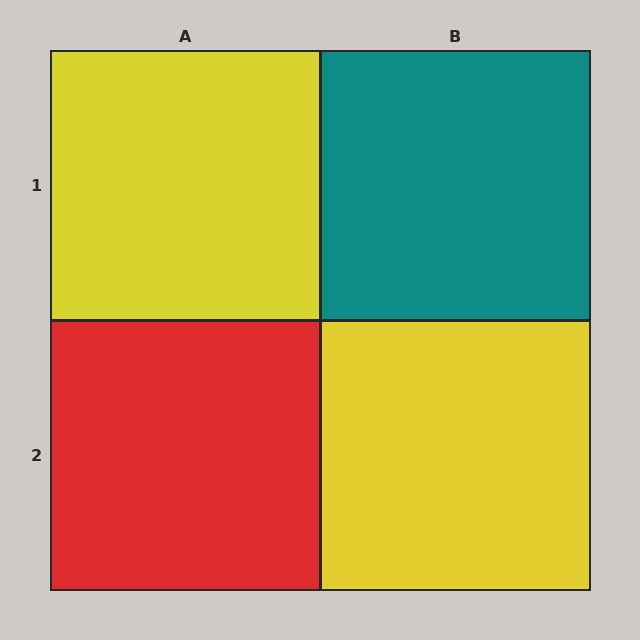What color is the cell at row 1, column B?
Teal.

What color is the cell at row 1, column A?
Yellow.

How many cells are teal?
1 cell is teal.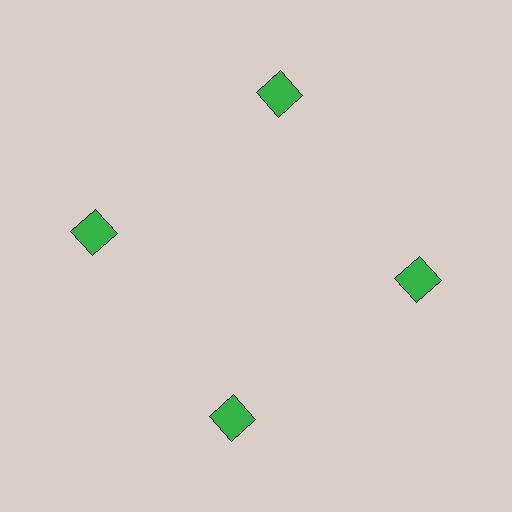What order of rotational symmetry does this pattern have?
This pattern has 4-fold rotational symmetry.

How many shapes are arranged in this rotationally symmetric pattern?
There are 4 shapes, arranged in 4 groups of 1.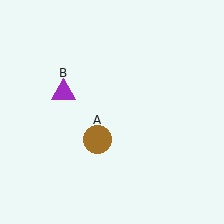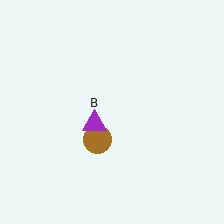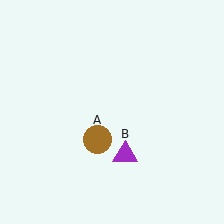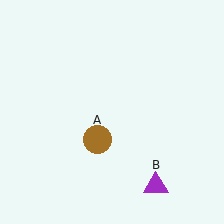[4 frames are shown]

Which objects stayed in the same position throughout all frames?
Brown circle (object A) remained stationary.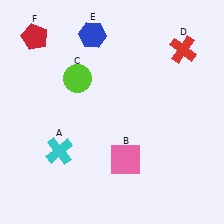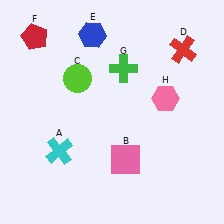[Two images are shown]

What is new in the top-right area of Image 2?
A pink hexagon (H) was added in the top-right area of Image 2.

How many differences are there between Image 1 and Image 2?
There are 2 differences between the two images.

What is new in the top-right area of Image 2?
A green cross (G) was added in the top-right area of Image 2.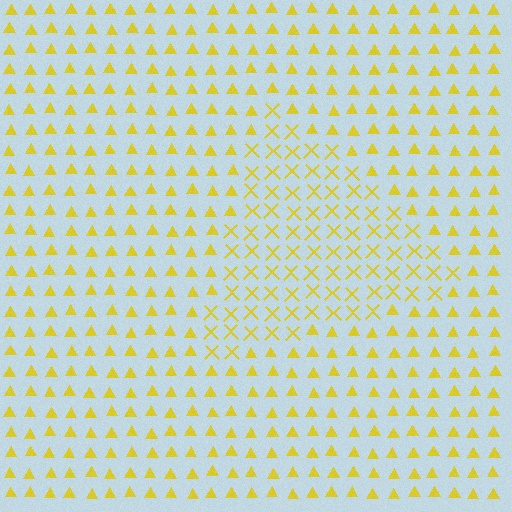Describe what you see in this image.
The image is filled with small yellow elements arranged in a uniform grid. A triangle-shaped region contains X marks, while the surrounding area contains triangles. The boundary is defined purely by the change in element shape.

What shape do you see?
I see a triangle.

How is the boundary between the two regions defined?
The boundary is defined by a change in element shape: X marks inside vs. triangles outside. All elements share the same color and spacing.